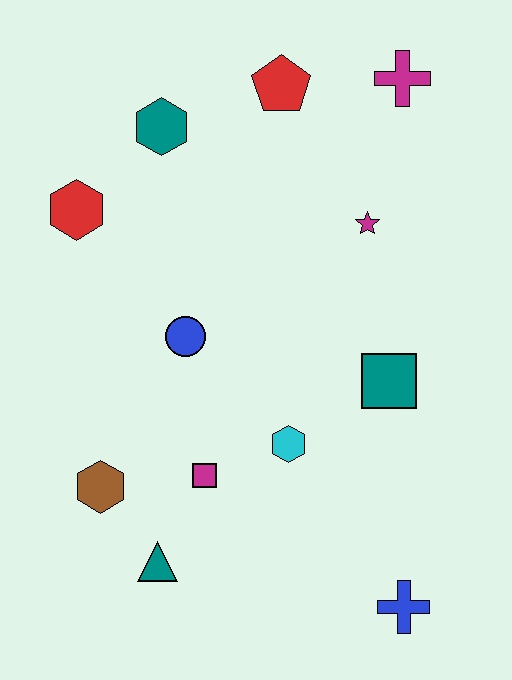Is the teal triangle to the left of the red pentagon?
Yes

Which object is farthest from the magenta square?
The magenta cross is farthest from the magenta square.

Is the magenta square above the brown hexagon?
Yes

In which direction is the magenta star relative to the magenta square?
The magenta star is above the magenta square.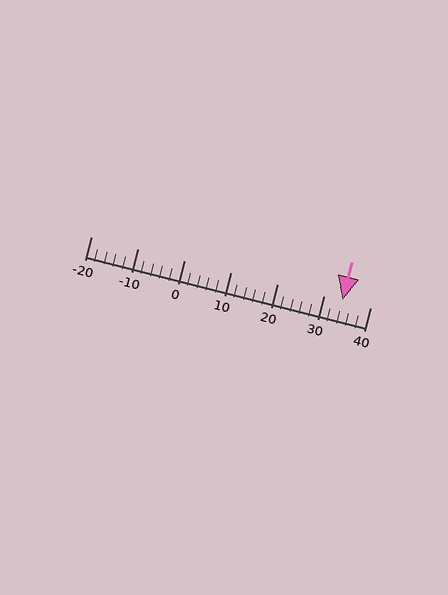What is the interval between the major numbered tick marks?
The major tick marks are spaced 10 units apart.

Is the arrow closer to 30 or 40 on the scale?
The arrow is closer to 30.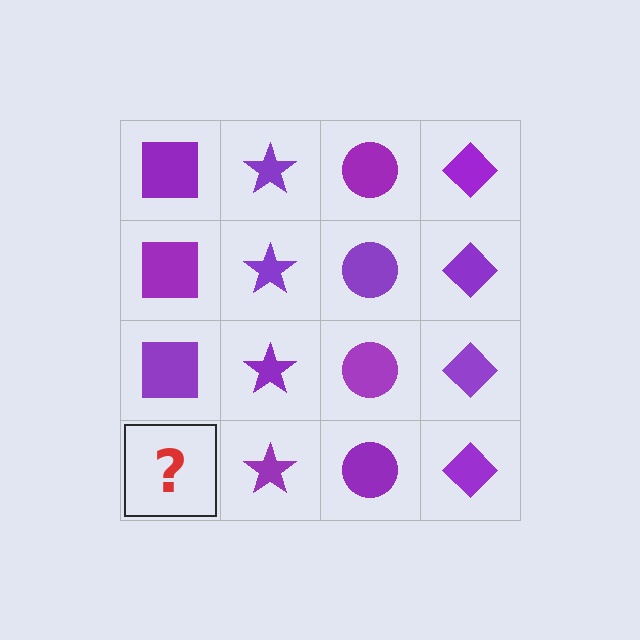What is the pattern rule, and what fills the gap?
The rule is that each column has a consistent shape. The gap should be filled with a purple square.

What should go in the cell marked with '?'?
The missing cell should contain a purple square.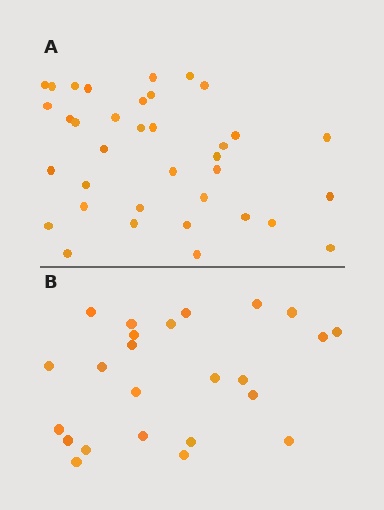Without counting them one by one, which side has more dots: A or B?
Region A (the top region) has more dots.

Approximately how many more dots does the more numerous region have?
Region A has roughly 12 or so more dots than region B.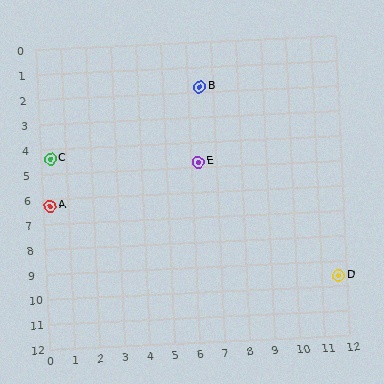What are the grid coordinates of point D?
Point D is at approximately (11.7, 9.6).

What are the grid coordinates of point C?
Point C is at approximately (0.4, 4.4).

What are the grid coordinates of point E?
Point E is at approximately (6.3, 4.8).